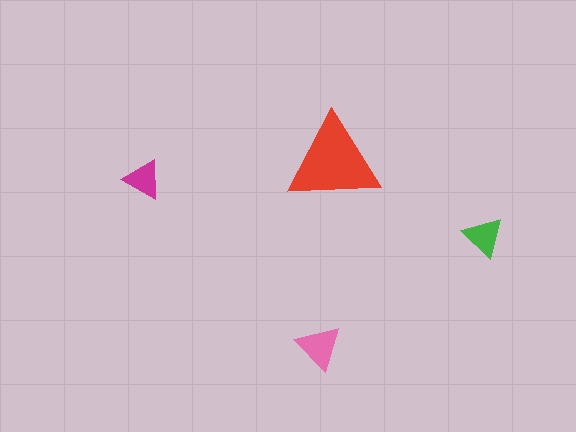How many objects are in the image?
There are 4 objects in the image.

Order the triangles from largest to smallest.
the red one, the pink one, the green one, the magenta one.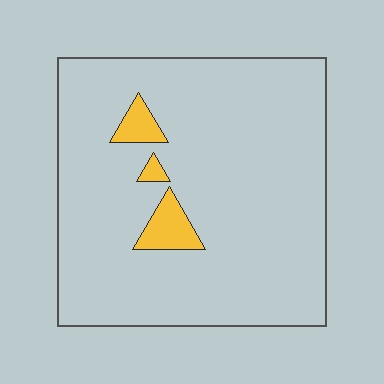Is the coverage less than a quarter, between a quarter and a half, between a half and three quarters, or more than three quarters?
Less than a quarter.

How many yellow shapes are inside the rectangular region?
3.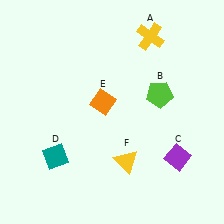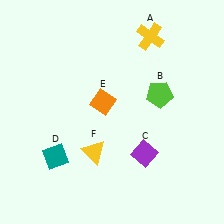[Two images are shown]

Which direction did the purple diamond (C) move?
The purple diamond (C) moved left.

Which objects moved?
The objects that moved are: the purple diamond (C), the yellow triangle (F).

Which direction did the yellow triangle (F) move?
The yellow triangle (F) moved left.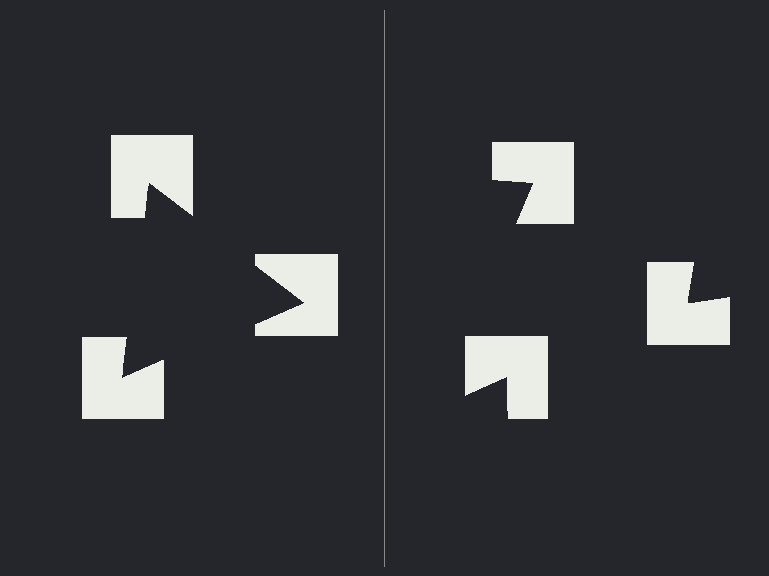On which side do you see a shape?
An illusory triangle appears on the left side. On the right side the wedge cuts are rotated, so no coherent shape forms.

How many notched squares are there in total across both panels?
6 — 3 on each side.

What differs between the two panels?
The notched squares are positioned identically on both sides; only the wedge orientations differ. On the left they align to a triangle; on the right they are misaligned.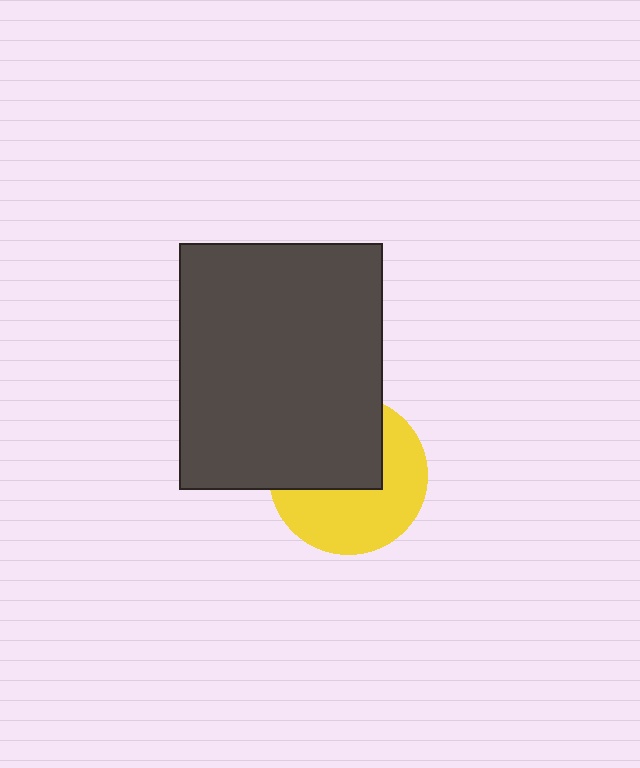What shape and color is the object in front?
The object in front is a dark gray rectangle.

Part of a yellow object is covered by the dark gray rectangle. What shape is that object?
It is a circle.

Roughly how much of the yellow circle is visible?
About half of it is visible (roughly 53%).